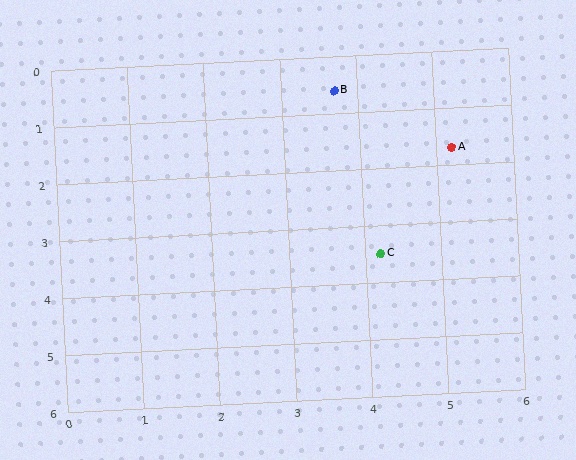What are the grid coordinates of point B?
Point B is at approximately (3.7, 0.6).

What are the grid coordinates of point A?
Point A is at approximately (5.2, 1.7).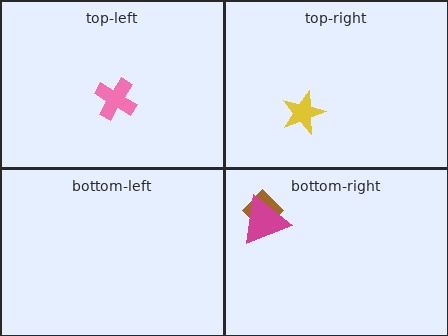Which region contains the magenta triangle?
The bottom-right region.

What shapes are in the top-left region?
The pink cross.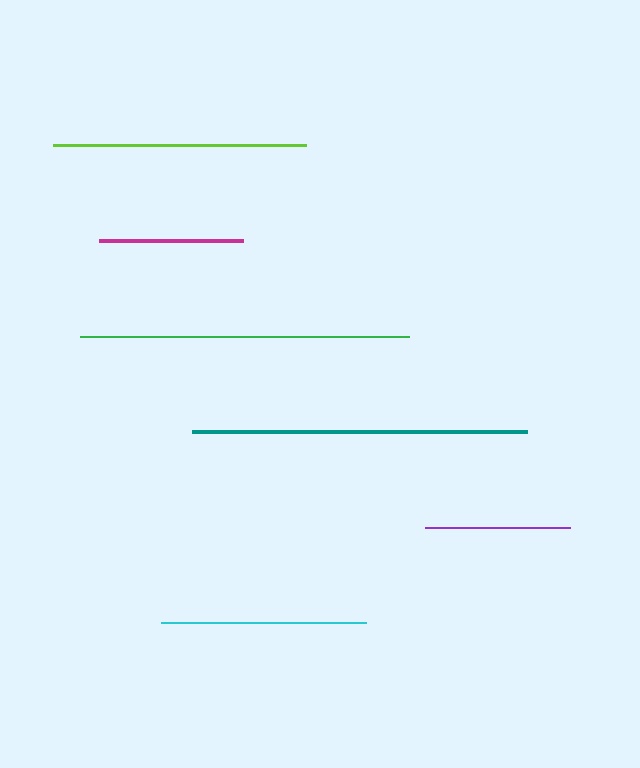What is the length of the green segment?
The green segment is approximately 329 pixels long.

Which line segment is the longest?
The teal line is the longest at approximately 334 pixels.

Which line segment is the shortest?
The magenta line is the shortest at approximately 144 pixels.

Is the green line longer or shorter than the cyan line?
The green line is longer than the cyan line.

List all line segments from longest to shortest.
From longest to shortest: teal, green, lime, cyan, purple, magenta.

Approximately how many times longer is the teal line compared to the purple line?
The teal line is approximately 2.3 times the length of the purple line.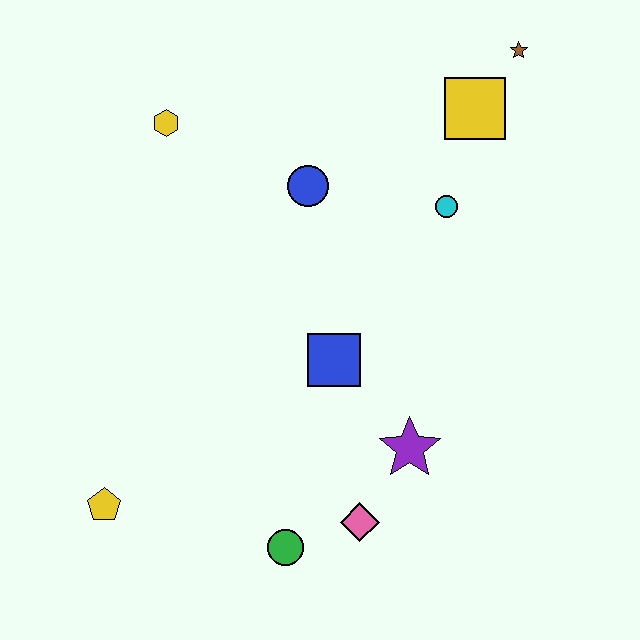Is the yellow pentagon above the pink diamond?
Yes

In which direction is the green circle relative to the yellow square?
The green circle is below the yellow square.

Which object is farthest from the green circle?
The brown star is farthest from the green circle.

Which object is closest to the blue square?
The purple star is closest to the blue square.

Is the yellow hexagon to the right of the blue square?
No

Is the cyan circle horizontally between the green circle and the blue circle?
No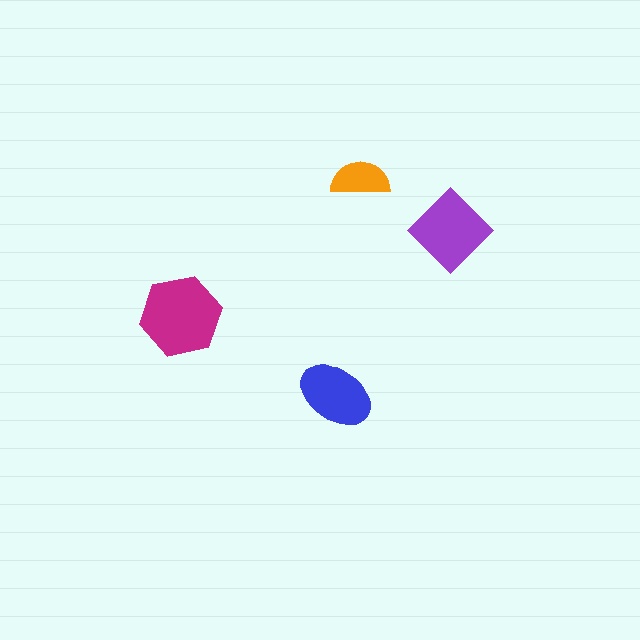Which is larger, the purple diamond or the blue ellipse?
The purple diamond.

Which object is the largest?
The magenta hexagon.